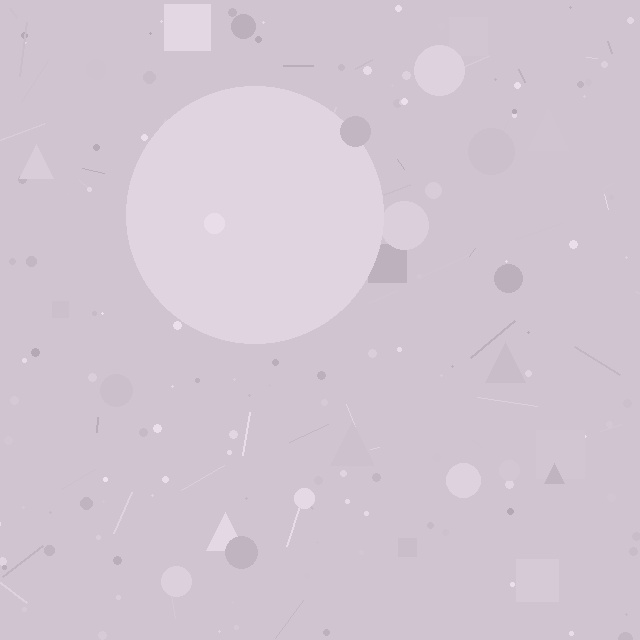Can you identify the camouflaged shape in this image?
The camouflaged shape is a circle.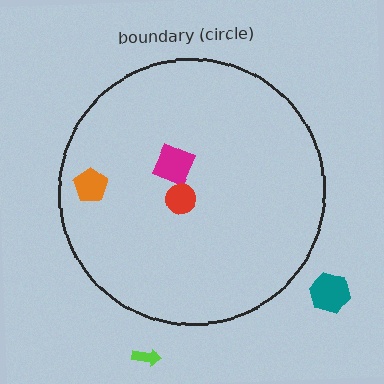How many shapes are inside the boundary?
3 inside, 2 outside.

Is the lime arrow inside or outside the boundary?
Outside.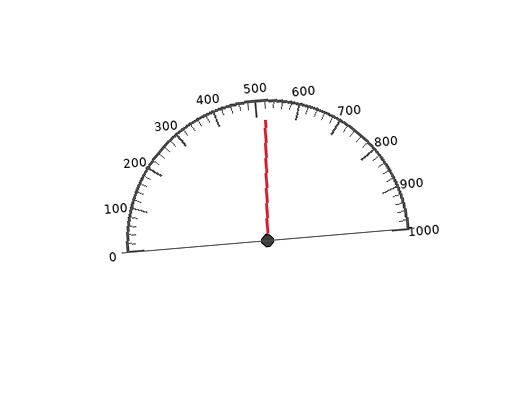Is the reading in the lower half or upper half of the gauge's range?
The reading is in the upper half of the range (0 to 1000).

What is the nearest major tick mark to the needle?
The nearest major tick mark is 500.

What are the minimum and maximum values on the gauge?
The gauge ranges from 0 to 1000.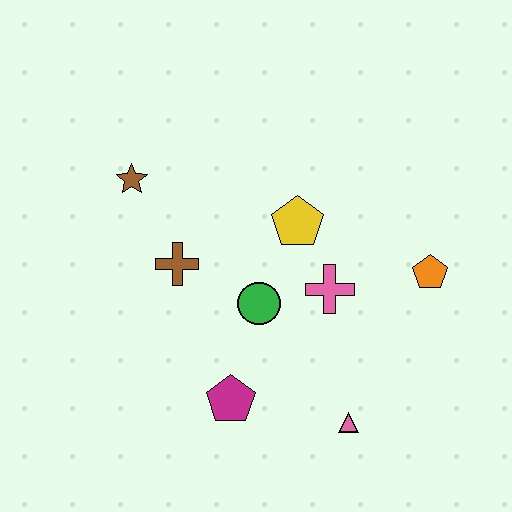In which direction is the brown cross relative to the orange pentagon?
The brown cross is to the left of the orange pentagon.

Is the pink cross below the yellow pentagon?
Yes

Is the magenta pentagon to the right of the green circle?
No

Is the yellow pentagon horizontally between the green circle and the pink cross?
Yes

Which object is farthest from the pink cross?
The brown star is farthest from the pink cross.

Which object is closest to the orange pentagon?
The pink cross is closest to the orange pentagon.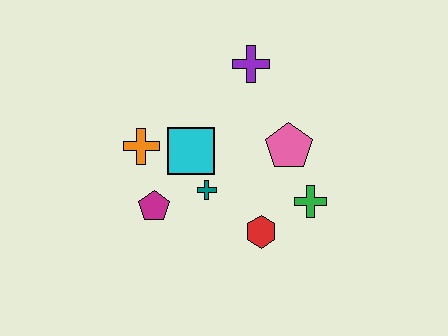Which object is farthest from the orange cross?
The green cross is farthest from the orange cross.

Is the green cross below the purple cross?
Yes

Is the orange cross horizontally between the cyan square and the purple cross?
No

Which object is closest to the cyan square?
The teal cross is closest to the cyan square.